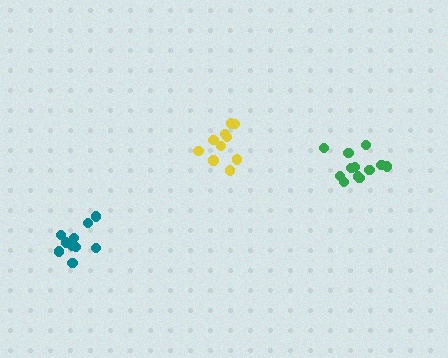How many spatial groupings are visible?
There are 3 spatial groupings.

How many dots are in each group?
Group 1: 10 dots, Group 2: 10 dots, Group 3: 12 dots (32 total).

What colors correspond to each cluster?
The clusters are colored: teal, yellow, green.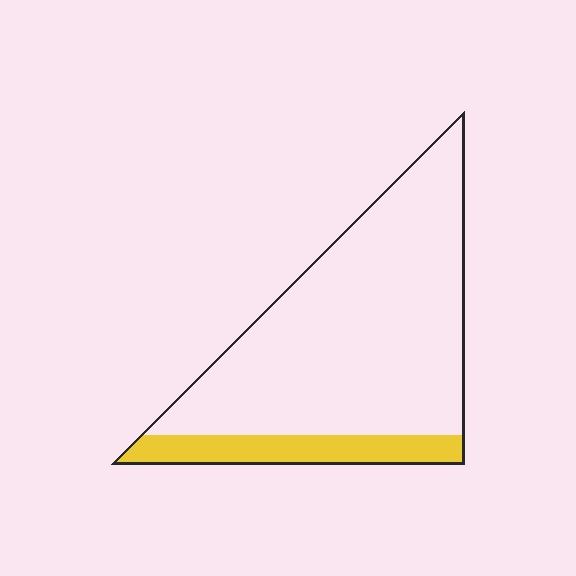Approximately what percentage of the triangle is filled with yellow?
Approximately 15%.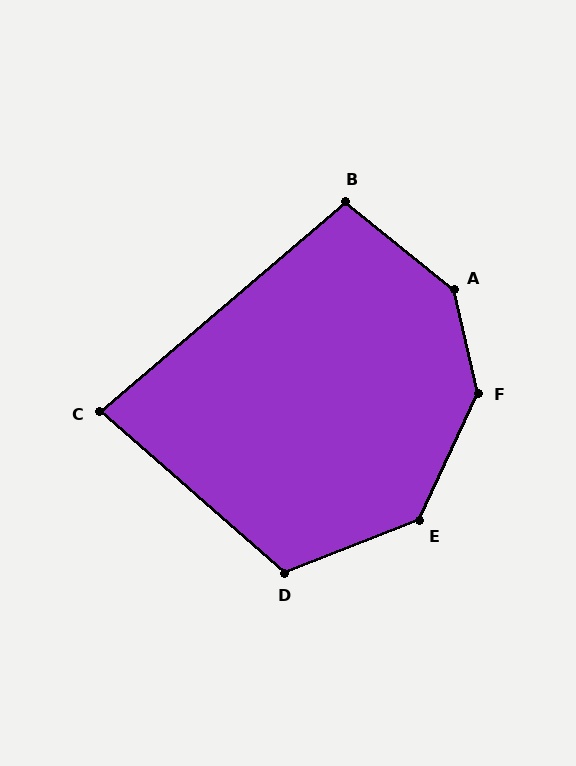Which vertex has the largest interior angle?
F, at approximately 142 degrees.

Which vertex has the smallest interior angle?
C, at approximately 82 degrees.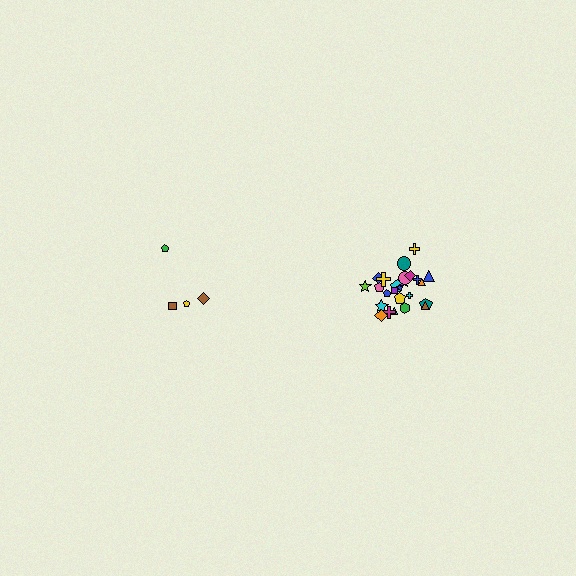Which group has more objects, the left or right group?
The right group.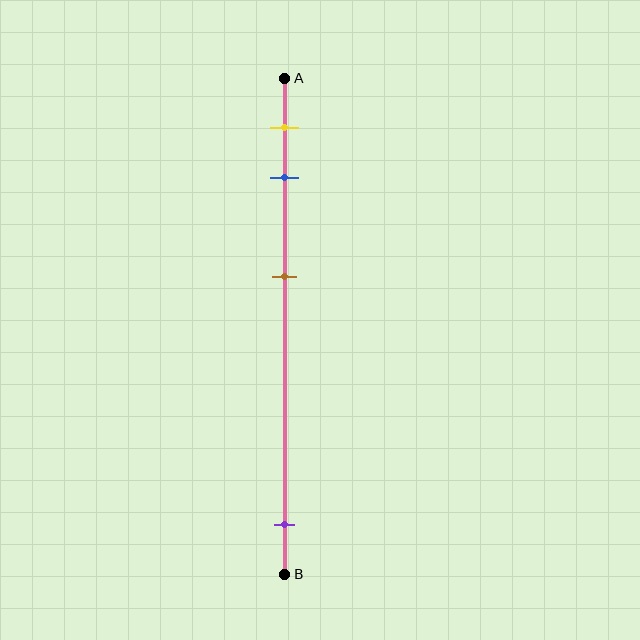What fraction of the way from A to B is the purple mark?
The purple mark is approximately 90% (0.9) of the way from A to B.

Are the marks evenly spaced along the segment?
No, the marks are not evenly spaced.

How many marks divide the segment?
There are 4 marks dividing the segment.